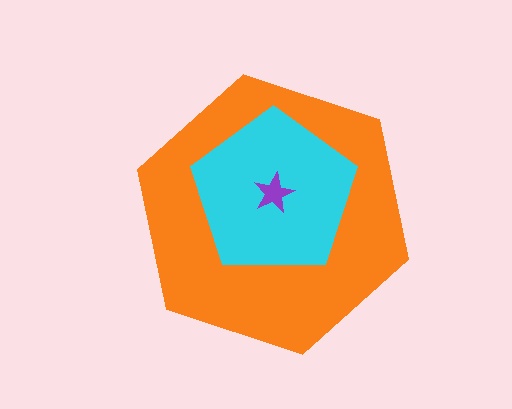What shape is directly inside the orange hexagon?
The cyan pentagon.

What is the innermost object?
The purple star.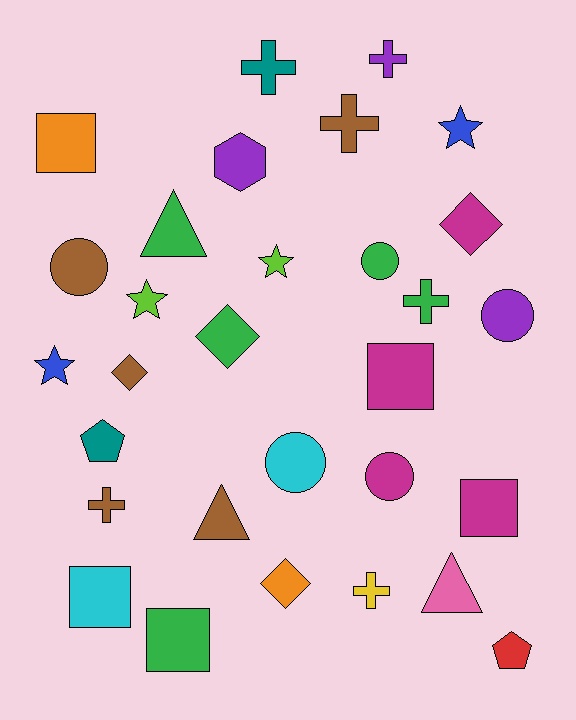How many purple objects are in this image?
There are 3 purple objects.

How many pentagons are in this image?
There are 2 pentagons.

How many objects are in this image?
There are 30 objects.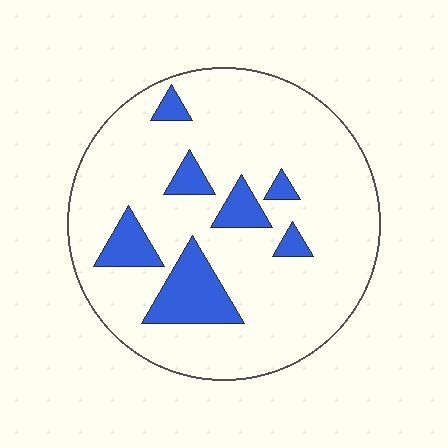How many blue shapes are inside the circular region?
7.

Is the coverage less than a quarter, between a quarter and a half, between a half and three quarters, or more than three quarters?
Less than a quarter.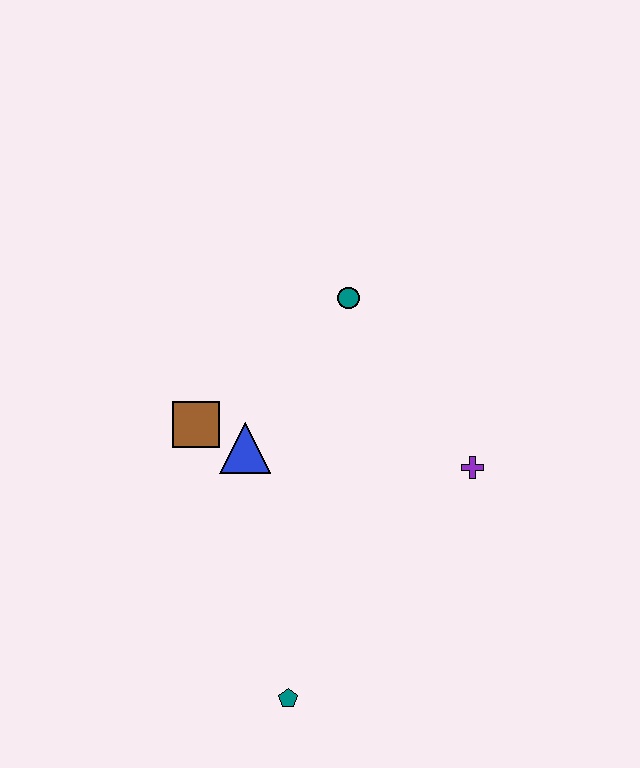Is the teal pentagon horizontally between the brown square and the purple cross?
Yes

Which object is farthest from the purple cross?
The teal pentagon is farthest from the purple cross.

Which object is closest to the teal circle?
The blue triangle is closest to the teal circle.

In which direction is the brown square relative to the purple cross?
The brown square is to the left of the purple cross.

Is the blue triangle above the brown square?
No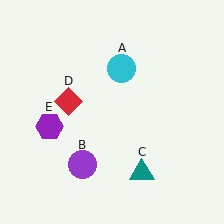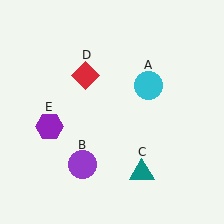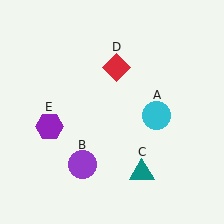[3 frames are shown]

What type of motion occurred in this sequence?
The cyan circle (object A), red diamond (object D) rotated clockwise around the center of the scene.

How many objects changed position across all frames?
2 objects changed position: cyan circle (object A), red diamond (object D).